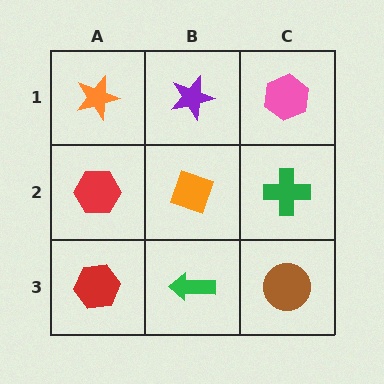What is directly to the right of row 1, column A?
A purple star.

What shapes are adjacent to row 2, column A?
An orange star (row 1, column A), a red hexagon (row 3, column A), an orange diamond (row 2, column B).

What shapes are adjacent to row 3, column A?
A red hexagon (row 2, column A), a green arrow (row 3, column B).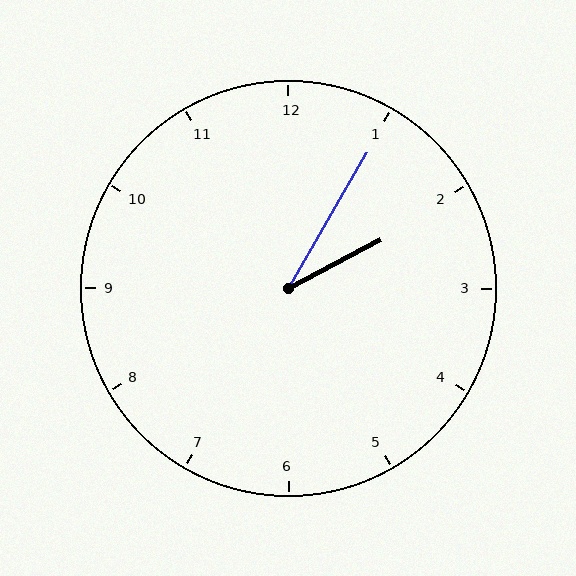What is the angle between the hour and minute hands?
Approximately 32 degrees.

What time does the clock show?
2:05.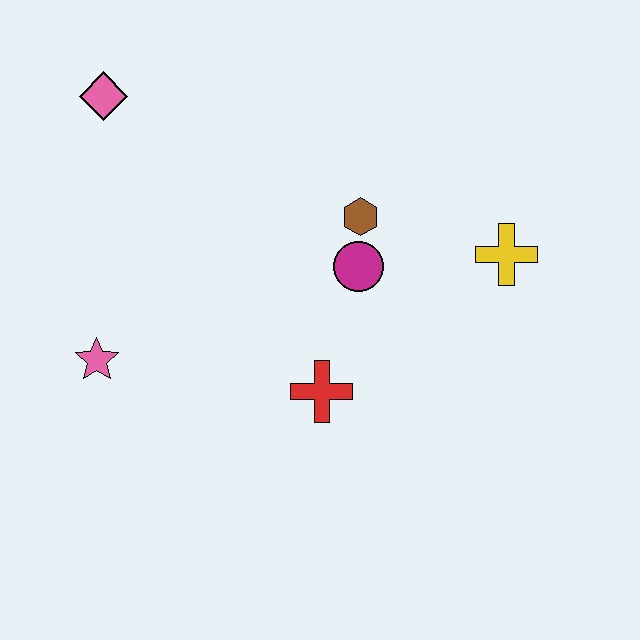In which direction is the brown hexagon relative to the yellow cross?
The brown hexagon is to the left of the yellow cross.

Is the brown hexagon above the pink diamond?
No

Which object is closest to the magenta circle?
The brown hexagon is closest to the magenta circle.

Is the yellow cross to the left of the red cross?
No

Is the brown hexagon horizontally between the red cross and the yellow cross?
Yes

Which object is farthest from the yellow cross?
The pink diamond is farthest from the yellow cross.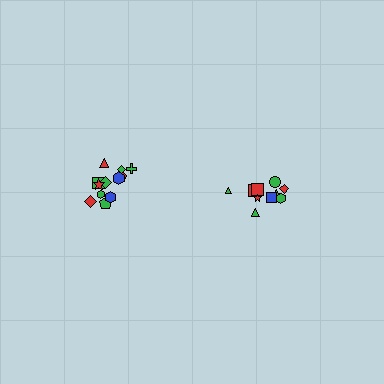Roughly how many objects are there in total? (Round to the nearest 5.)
Roughly 20 objects in total.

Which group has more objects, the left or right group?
The left group.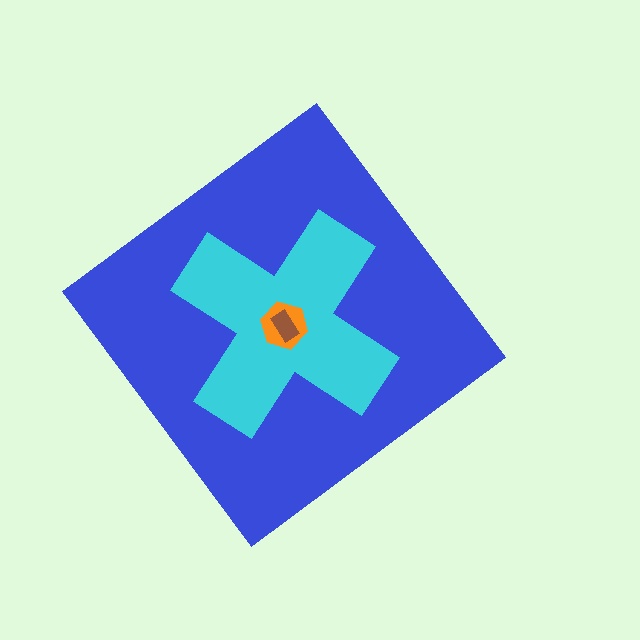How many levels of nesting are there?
4.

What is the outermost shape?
The blue diamond.